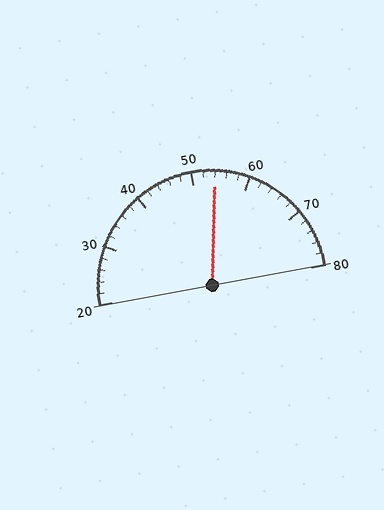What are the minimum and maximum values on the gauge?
The gauge ranges from 20 to 80.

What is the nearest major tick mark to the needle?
The nearest major tick mark is 50.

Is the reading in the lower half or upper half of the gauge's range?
The reading is in the upper half of the range (20 to 80).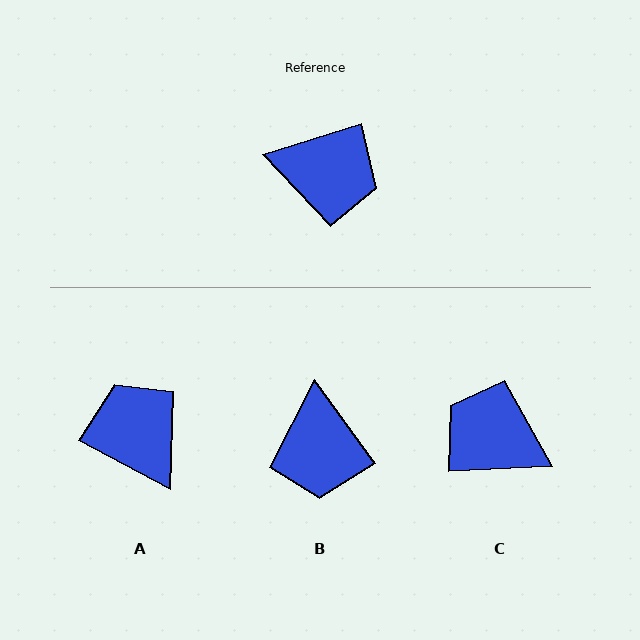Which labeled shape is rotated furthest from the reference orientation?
C, about 165 degrees away.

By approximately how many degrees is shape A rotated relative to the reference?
Approximately 134 degrees counter-clockwise.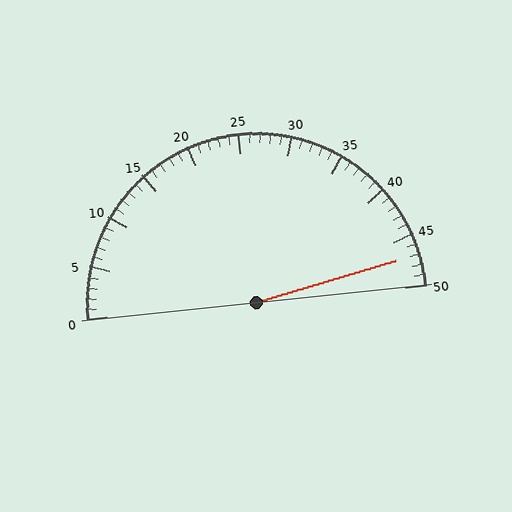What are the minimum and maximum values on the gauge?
The gauge ranges from 0 to 50.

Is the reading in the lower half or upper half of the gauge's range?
The reading is in the upper half of the range (0 to 50).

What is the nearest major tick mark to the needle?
The nearest major tick mark is 45.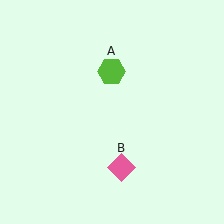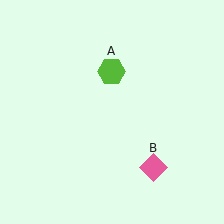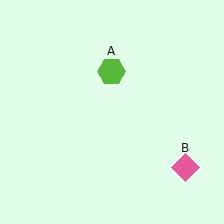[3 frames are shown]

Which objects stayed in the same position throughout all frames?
Lime hexagon (object A) remained stationary.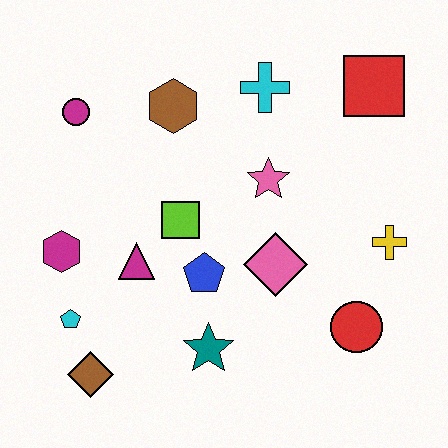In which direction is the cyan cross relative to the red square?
The cyan cross is to the left of the red square.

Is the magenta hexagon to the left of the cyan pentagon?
Yes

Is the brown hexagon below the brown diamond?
No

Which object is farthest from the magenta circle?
The red circle is farthest from the magenta circle.